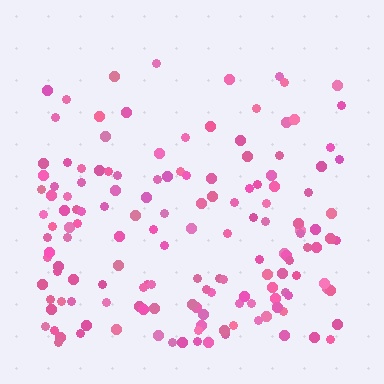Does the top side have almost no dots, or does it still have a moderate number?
Still a moderate number, just noticeably fewer than the bottom.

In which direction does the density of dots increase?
From top to bottom, with the bottom side densest.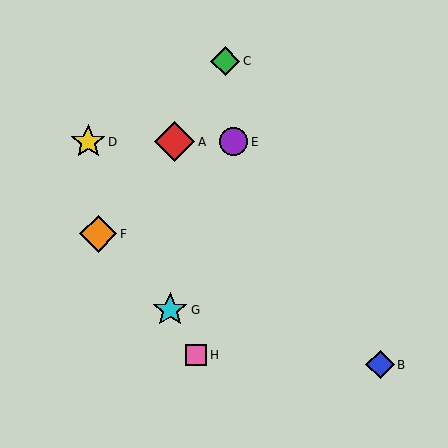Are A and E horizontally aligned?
Yes, both are at y≈142.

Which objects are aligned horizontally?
Objects A, D, E are aligned horizontally.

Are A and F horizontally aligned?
No, A is at y≈142 and F is at y≈234.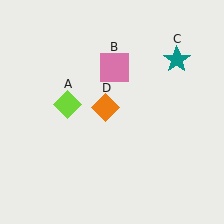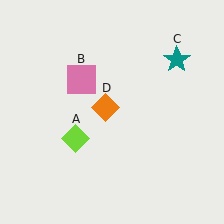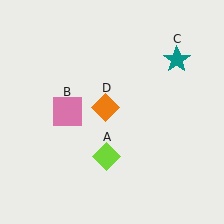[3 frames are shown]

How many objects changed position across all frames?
2 objects changed position: lime diamond (object A), pink square (object B).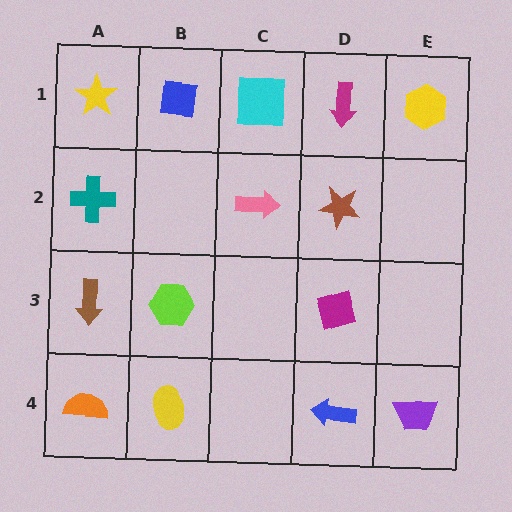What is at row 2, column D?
A brown star.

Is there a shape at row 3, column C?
No, that cell is empty.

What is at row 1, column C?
A cyan square.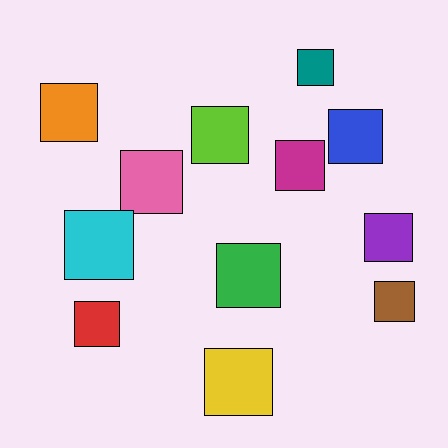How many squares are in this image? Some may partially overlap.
There are 12 squares.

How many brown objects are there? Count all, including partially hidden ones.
There is 1 brown object.